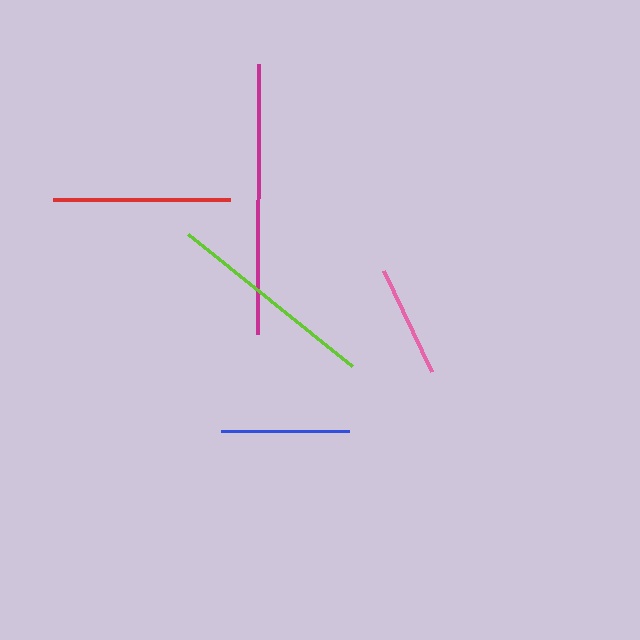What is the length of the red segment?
The red segment is approximately 177 pixels long.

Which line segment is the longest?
The magenta line is the longest at approximately 270 pixels.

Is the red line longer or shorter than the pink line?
The red line is longer than the pink line.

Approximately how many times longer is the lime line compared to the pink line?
The lime line is approximately 1.9 times the length of the pink line.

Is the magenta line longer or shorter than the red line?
The magenta line is longer than the red line.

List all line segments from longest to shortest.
From longest to shortest: magenta, lime, red, blue, pink.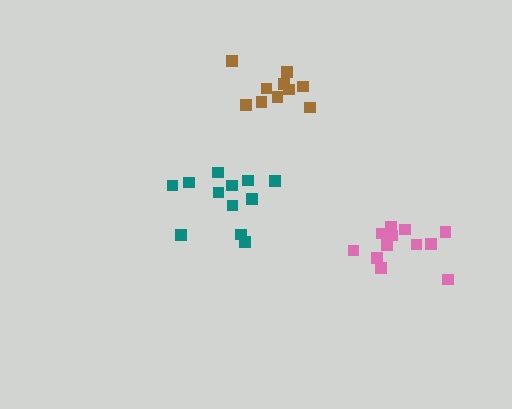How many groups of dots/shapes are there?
There are 3 groups.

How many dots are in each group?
Group 1: 12 dots, Group 2: 10 dots, Group 3: 12 dots (34 total).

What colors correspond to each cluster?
The clusters are colored: pink, brown, teal.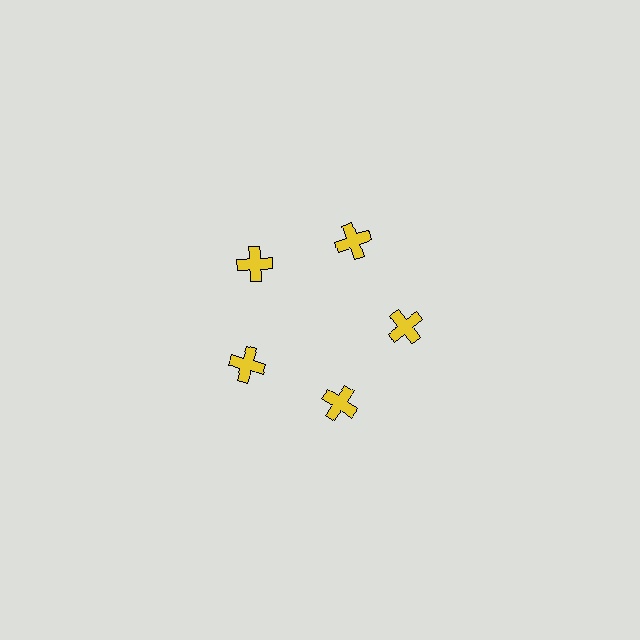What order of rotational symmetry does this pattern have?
This pattern has 5-fold rotational symmetry.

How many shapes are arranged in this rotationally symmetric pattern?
There are 5 shapes, arranged in 5 groups of 1.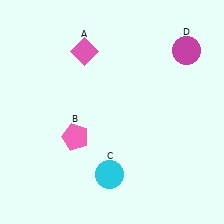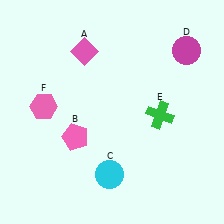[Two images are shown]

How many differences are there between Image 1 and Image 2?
There are 2 differences between the two images.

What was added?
A green cross (E), a pink hexagon (F) were added in Image 2.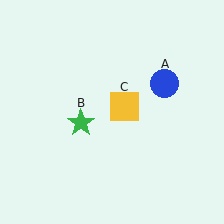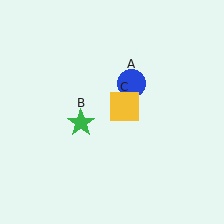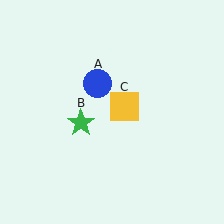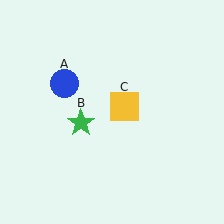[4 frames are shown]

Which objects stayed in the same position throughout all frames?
Green star (object B) and yellow square (object C) remained stationary.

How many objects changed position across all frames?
1 object changed position: blue circle (object A).